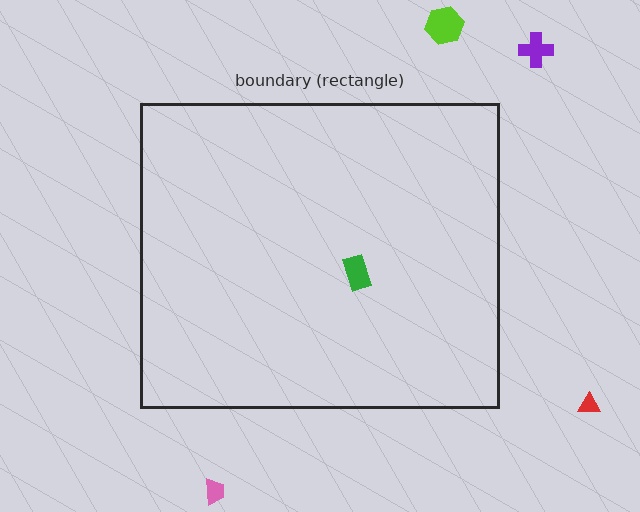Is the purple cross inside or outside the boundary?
Outside.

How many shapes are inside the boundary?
1 inside, 4 outside.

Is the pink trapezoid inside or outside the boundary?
Outside.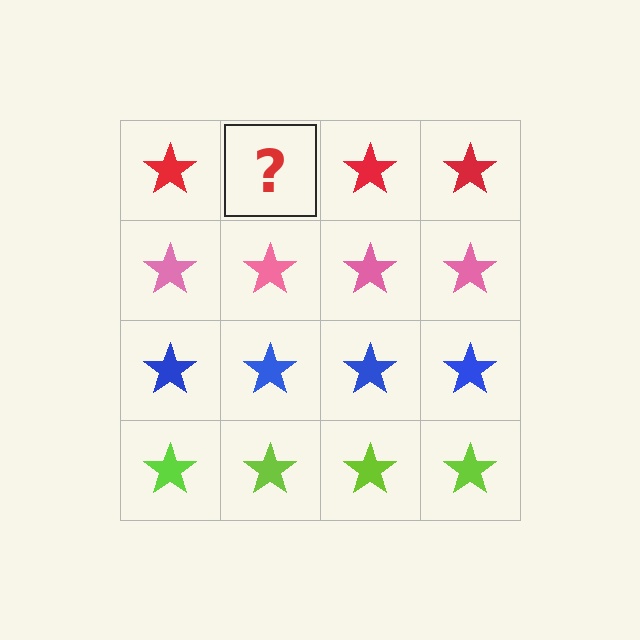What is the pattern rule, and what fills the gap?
The rule is that each row has a consistent color. The gap should be filled with a red star.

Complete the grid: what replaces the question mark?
The question mark should be replaced with a red star.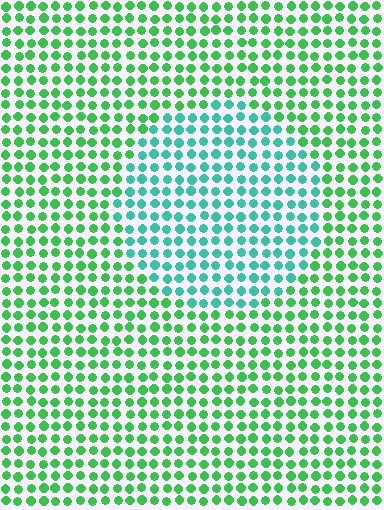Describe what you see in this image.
The image is filled with small green elements in a uniform arrangement. A circle-shaped region is visible where the elements are tinted to a slightly different hue, forming a subtle color boundary.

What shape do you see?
I see a circle.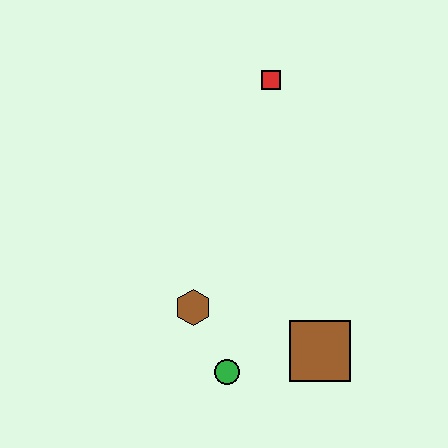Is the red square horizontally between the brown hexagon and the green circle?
No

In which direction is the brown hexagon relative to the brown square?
The brown hexagon is to the left of the brown square.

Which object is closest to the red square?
The brown hexagon is closest to the red square.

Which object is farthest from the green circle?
The red square is farthest from the green circle.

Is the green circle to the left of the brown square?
Yes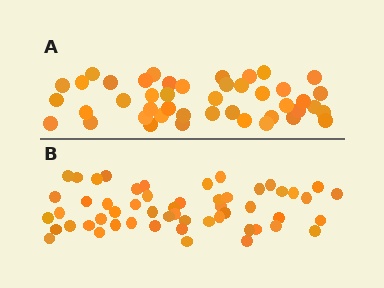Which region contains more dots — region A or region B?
Region B (the bottom region) has more dots.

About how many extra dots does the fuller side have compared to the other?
Region B has roughly 10 or so more dots than region A.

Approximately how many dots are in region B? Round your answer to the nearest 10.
About 50 dots. (The exact count is 54, which rounds to 50.)